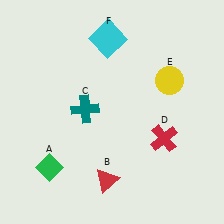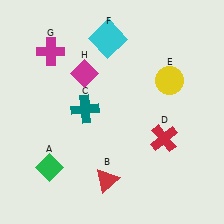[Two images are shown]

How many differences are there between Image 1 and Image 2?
There are 2 differences between the two images.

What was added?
A magenta cross (G), a magenta diamond (H) were added in Image 2.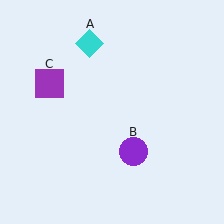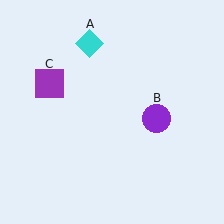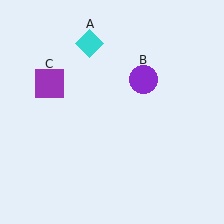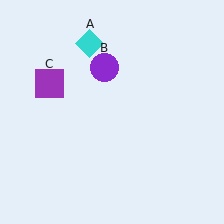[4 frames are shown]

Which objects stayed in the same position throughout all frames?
Cyan diamond (object A) and purple square (object C) remained stationary.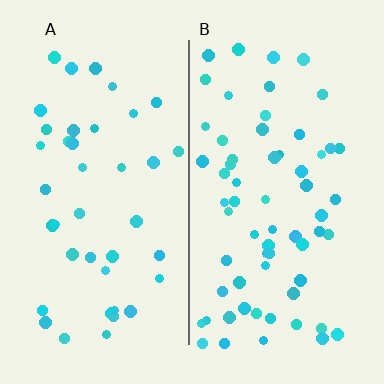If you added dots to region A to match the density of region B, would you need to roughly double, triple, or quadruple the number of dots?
Approximately double.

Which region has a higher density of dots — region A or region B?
B (the right).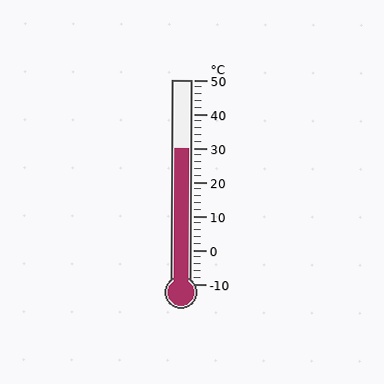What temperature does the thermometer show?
The thermometer shows approximately 30°C.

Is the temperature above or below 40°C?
The temperature is below 40°C.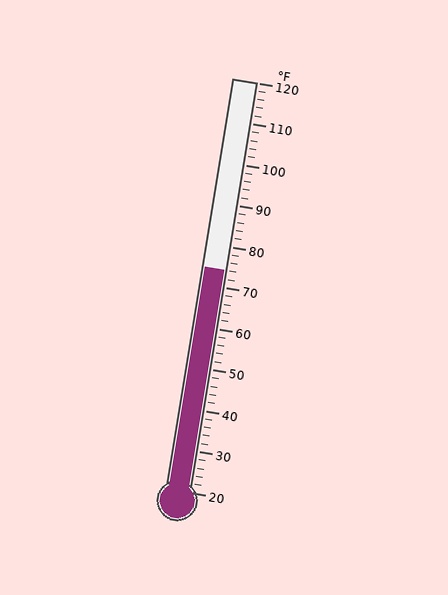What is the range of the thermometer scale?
The thermometer scale ranges from 20°F to 120°F.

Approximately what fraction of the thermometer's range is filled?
The thermometer is filled to approximately 55% of its range.